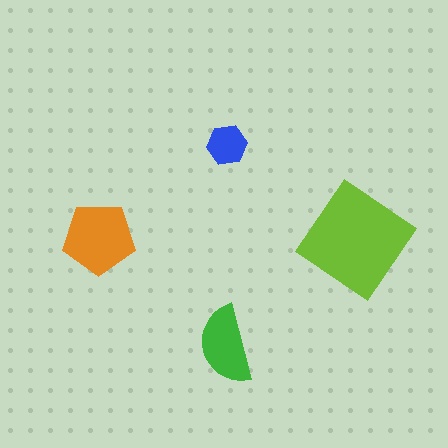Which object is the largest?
The lime diamond.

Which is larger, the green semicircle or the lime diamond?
The lime diamond.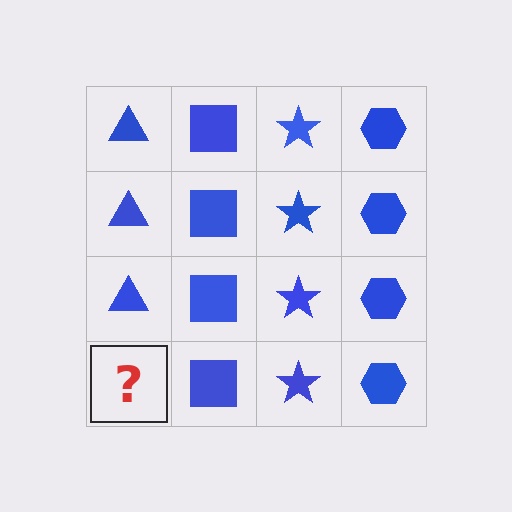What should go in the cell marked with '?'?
The missing cell should contain a blue triangle.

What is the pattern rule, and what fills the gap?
The rule is that each column has a consistent shape. The gap should be filled with a blue triangle.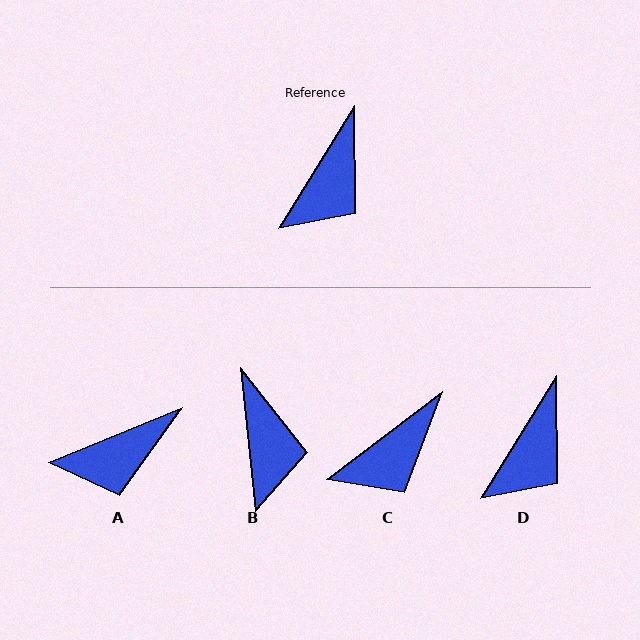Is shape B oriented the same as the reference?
No, it is off by about 38 degrees.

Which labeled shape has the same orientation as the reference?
D.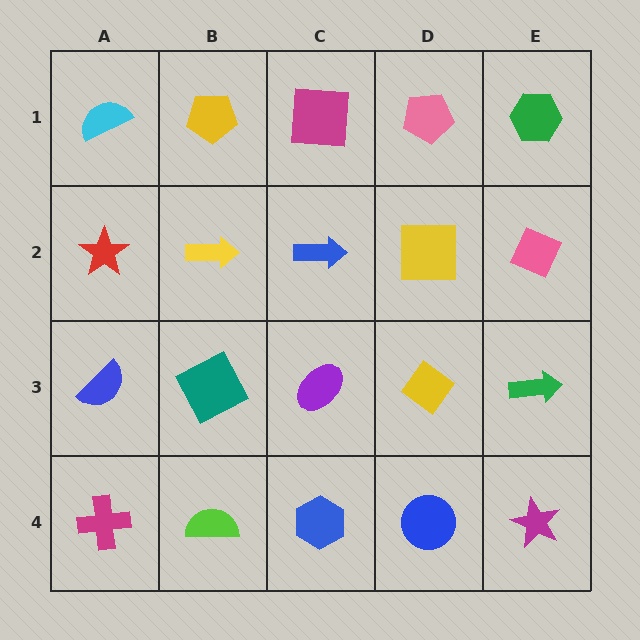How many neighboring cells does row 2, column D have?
4.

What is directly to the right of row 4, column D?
A magenta star.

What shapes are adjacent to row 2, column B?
A yellow pentagon (row 1, column B), a teal square (row 3, column B), a red star (row 2, column A), a blue arrow (row 2, column C).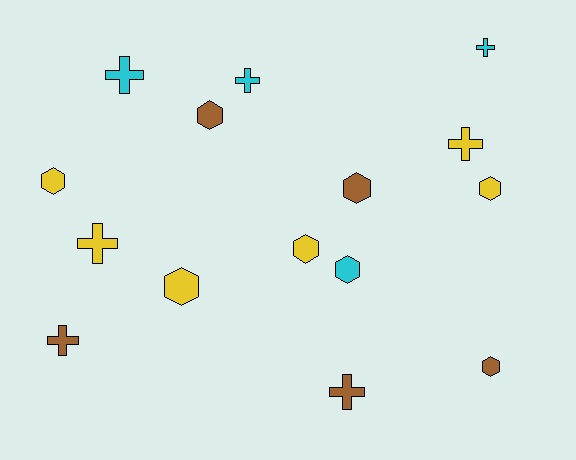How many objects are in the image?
There are 15 objects.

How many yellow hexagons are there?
There are 4 yellow hexagons.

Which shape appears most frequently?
Hexagon, with 8 objects.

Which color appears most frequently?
Yellow, with 6 objects.